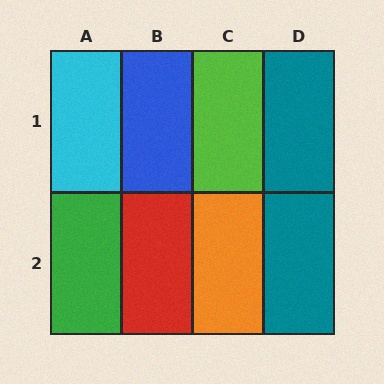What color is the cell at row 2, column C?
Orange.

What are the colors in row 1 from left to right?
Cyan, blue, lime, teal.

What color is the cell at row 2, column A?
Green.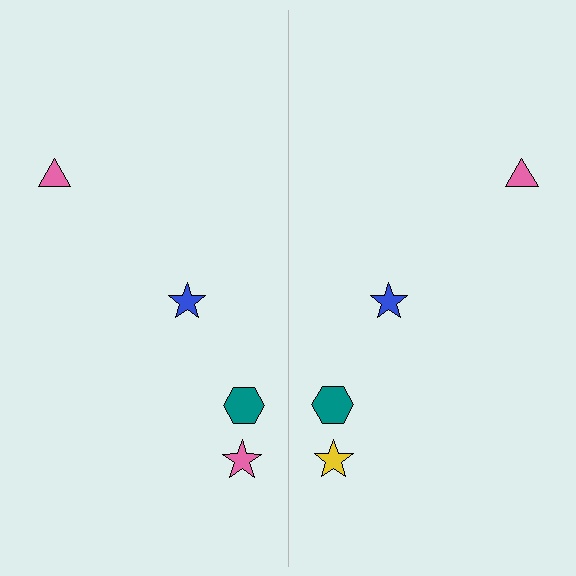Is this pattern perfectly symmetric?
No, the pattern is not perfectly symmetric. The yellow star on the right side breaks the symmetry — its mirror counterpart is pink.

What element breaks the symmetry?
The yellow star on the right side breaks the symmetry — its mirror counterpart is pink.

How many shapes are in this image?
There are 8 shapes in this image.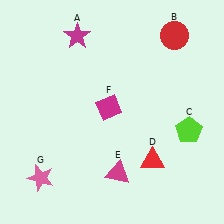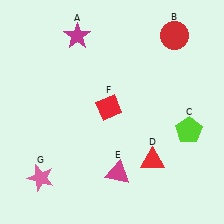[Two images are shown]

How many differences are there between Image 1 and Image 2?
There is 1 difference between the two images.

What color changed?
The diamond (F) changed from magenta in Image 1 to red in Image 2.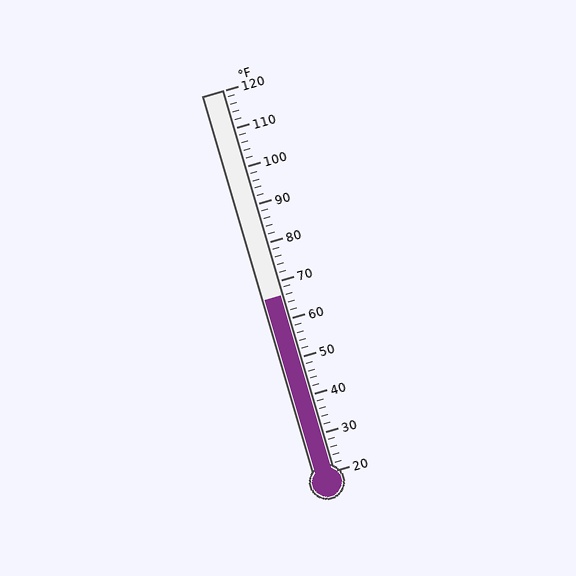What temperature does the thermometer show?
The thermometer shows approximately 66°F.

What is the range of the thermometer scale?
The thermometer scale ranges from 20°F to 120°F.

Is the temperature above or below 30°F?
The temperature is above 30°F.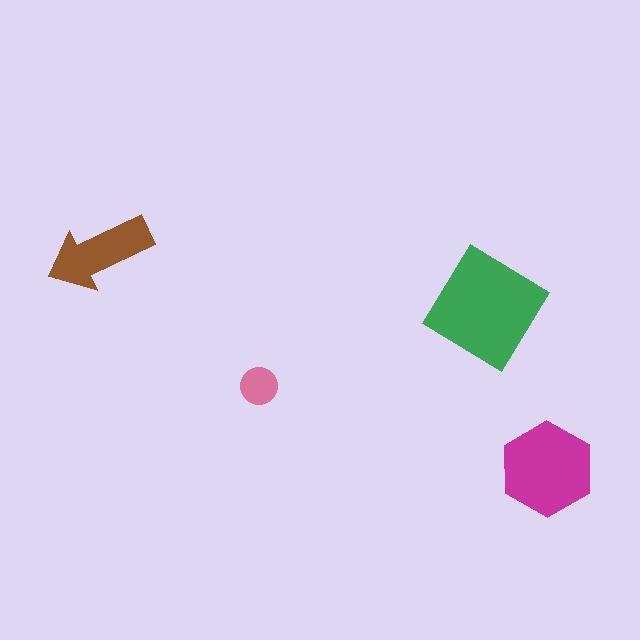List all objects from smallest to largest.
The pink circle, the brown arrow, the magenta hexagon, the green diamond.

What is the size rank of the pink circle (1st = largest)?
4th.